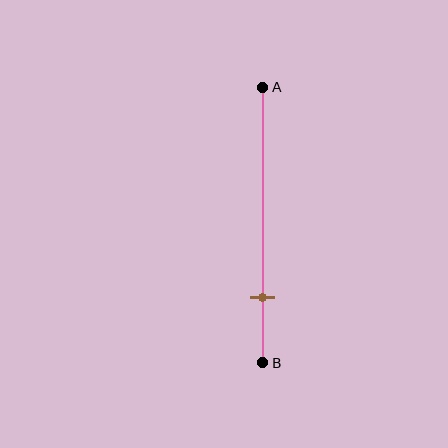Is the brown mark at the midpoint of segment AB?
No, the mark is at about 75% from A, not at the 50% midpoint.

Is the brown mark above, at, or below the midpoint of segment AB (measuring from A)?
The brown mark is below the midpoint of segment AB.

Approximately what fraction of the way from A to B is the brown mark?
The brown mark is approximately 75% of the way from A to B.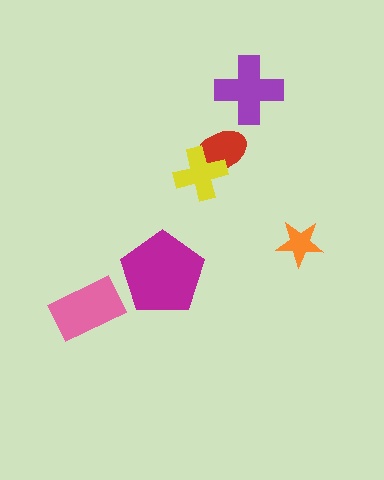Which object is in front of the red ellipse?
The yellow cross is in front of the red ellipse.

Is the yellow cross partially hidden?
No, no other shape covers it.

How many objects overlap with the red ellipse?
1 object overlaps with the red ellipse.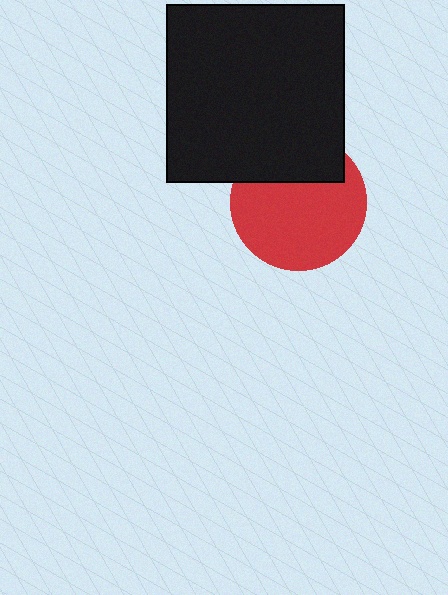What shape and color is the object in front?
The object in front is a black square.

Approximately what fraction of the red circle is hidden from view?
Roughly 30% of the red circle is hidden behind the black square.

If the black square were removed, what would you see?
You would see the complete red circle.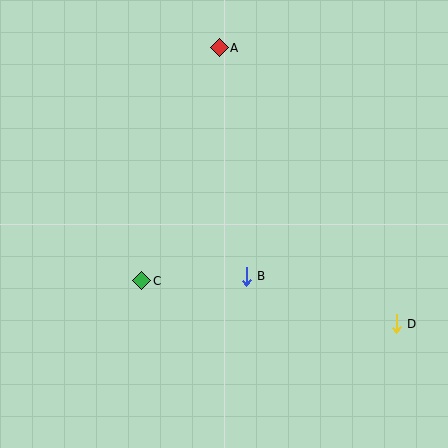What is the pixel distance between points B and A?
The distance between B and A is 230 pixels.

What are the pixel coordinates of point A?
Point A is at (219, 48).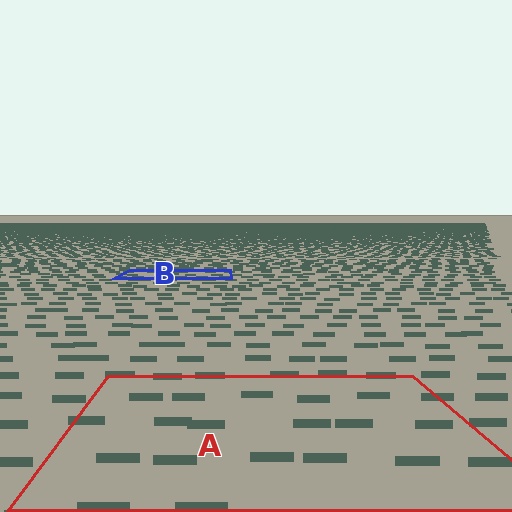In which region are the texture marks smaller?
The texture marks are smaller in region B, because it is farther away.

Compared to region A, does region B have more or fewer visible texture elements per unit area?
Region B has more texture elements per unit area — they are packed more densely because it is farther away.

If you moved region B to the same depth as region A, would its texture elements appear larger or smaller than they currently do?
They would appear larger. At a closer depth, the same texture elements are projected at a bigger on-screen size.